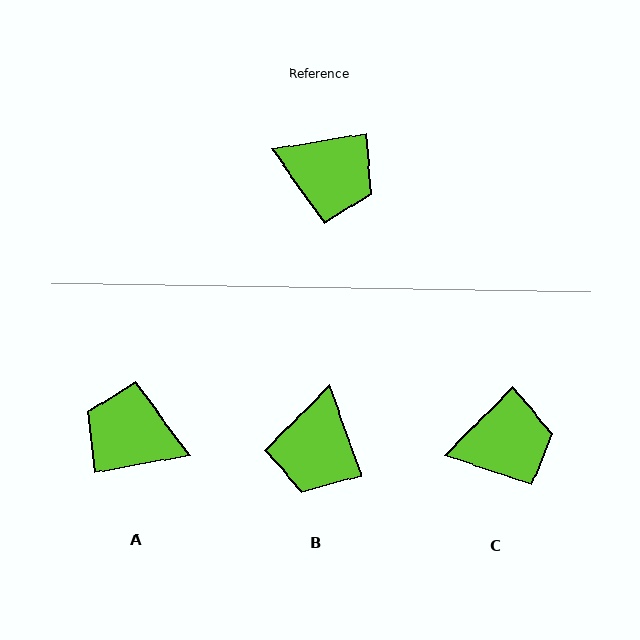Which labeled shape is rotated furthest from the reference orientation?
A, about 179 degrees away.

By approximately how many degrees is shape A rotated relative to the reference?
Approximately 179 degrees clockwise.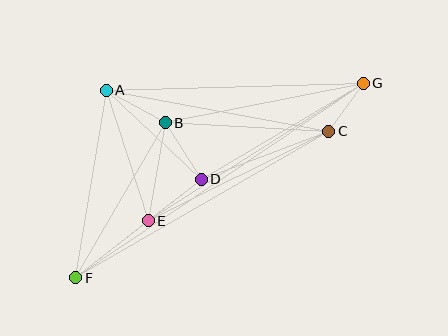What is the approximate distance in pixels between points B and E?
The distance between B and E is approximately 99 pixels.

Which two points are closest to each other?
Points C and G are closest to each other.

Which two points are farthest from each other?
Points F and G are farthest from each other.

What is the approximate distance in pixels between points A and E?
The distance between A and E is approximately 137 pixels.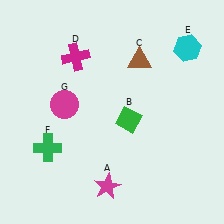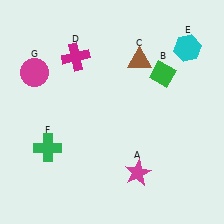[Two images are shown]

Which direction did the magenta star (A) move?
The magenta star (A) moved right.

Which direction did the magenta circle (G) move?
The magenta circle (G) moved up.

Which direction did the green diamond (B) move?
The green diamond (B) moved up.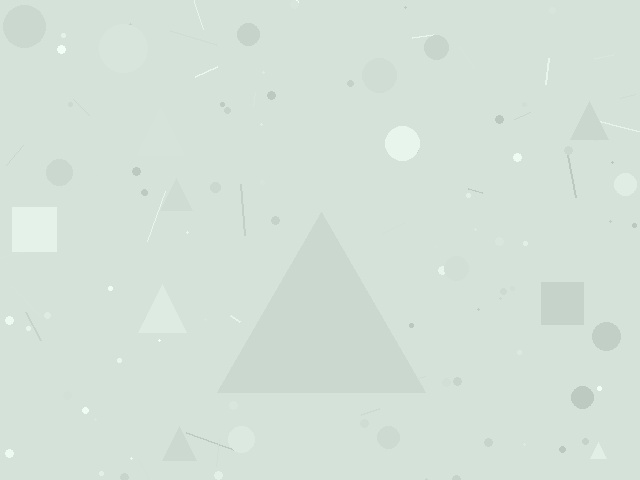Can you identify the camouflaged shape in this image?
The camouflaged shape is a triangle.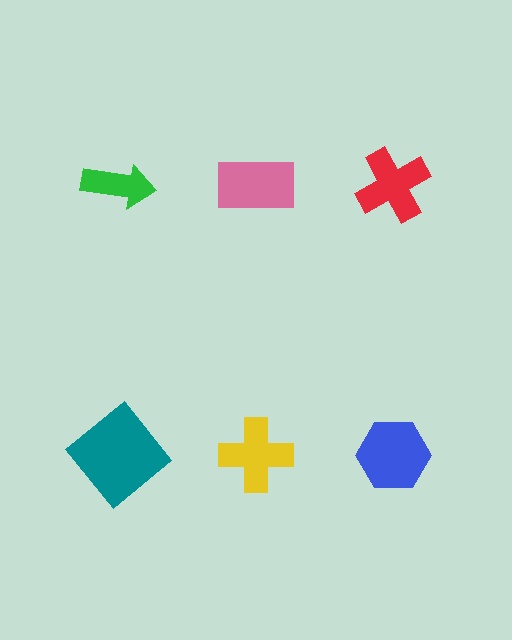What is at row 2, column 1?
A teal diamond.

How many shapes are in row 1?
3 shapes.